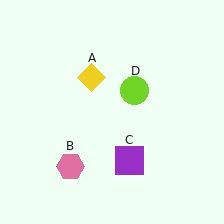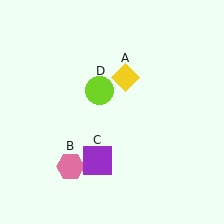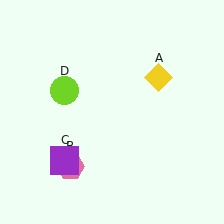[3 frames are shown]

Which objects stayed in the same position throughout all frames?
Pink hexagon (object B) remained stationary.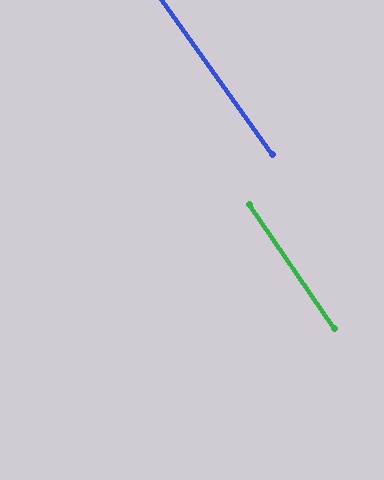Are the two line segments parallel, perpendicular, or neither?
Parallel — their directions differ by only 0.8°.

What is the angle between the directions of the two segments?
Approximately 1 degree.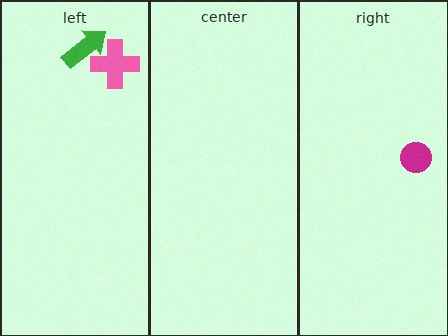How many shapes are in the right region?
1.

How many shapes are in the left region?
2.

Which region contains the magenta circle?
The right region.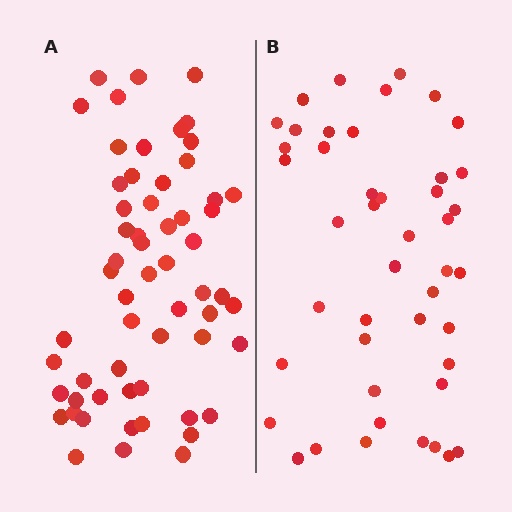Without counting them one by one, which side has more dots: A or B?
Region A (the left region) has more dots.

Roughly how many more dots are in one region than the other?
Region A has approximately 15 more dots than region B.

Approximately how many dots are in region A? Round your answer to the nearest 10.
About 60 dots. (The exact count is 59, which rounds to 60.)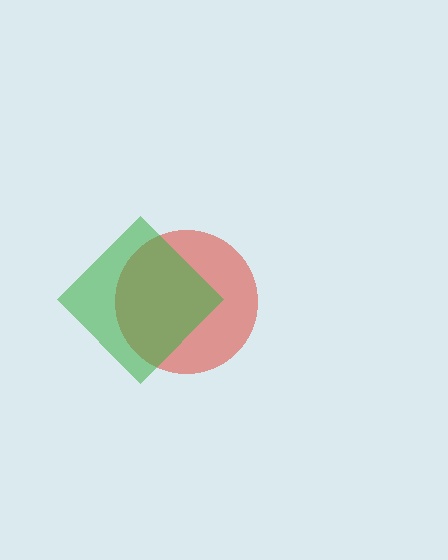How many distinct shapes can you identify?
There are 2 distinct shapes: a red circle, a green diamond.